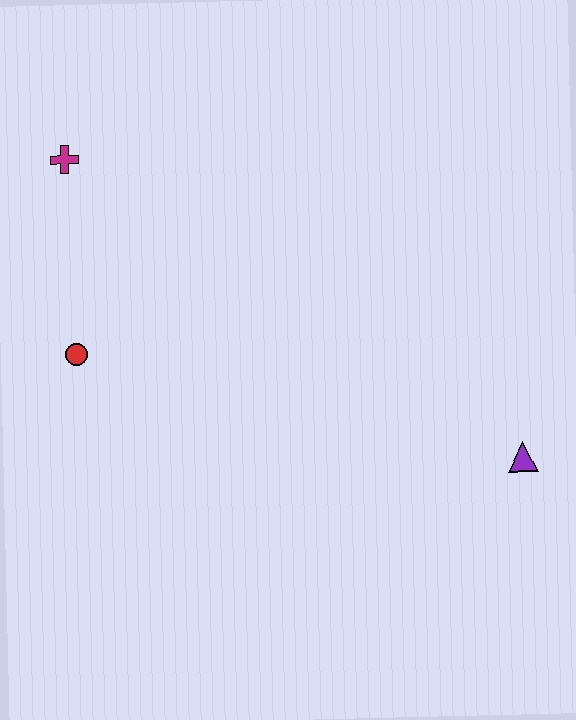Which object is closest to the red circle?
The magenta cross is closest to the red circle.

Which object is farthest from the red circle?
The purple triangle is farthest from the red circle.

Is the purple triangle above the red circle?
No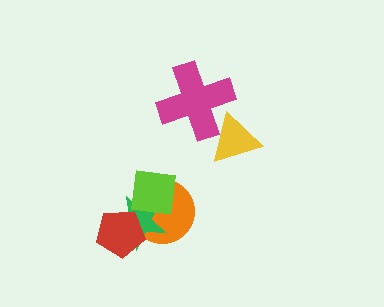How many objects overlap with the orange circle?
3 objects overlap with the orange circle.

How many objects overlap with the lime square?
2 objects overlap with the lime square.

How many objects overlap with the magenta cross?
1 object overlaps with the magenta cross.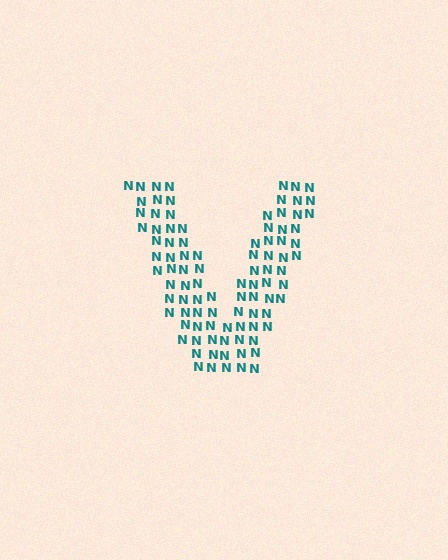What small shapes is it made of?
It is made of small letter N's.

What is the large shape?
The large shape is the letter V.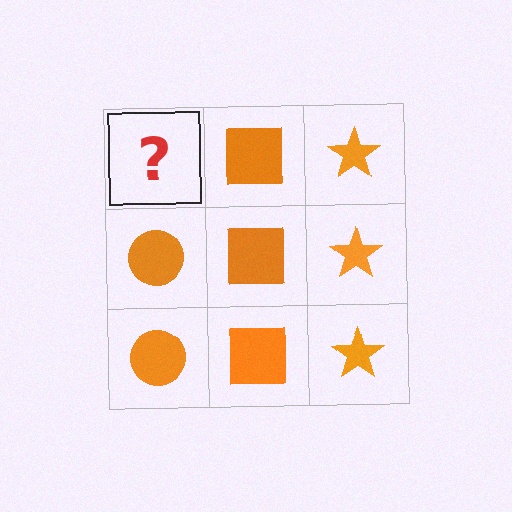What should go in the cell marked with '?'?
The missing cell should contain an orange circle.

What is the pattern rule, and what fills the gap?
The rule is that each column has a consistent shape. The gap should be filled with an orange circle.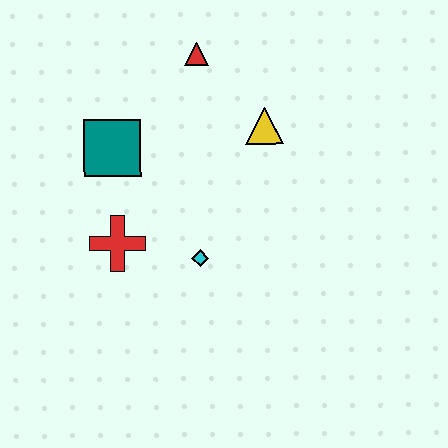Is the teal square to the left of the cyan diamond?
Yes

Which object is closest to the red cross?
The cyan diamond is closest to the red cross.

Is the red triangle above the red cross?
Yes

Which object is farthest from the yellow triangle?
The red cross is farthest from the yellow triangle.